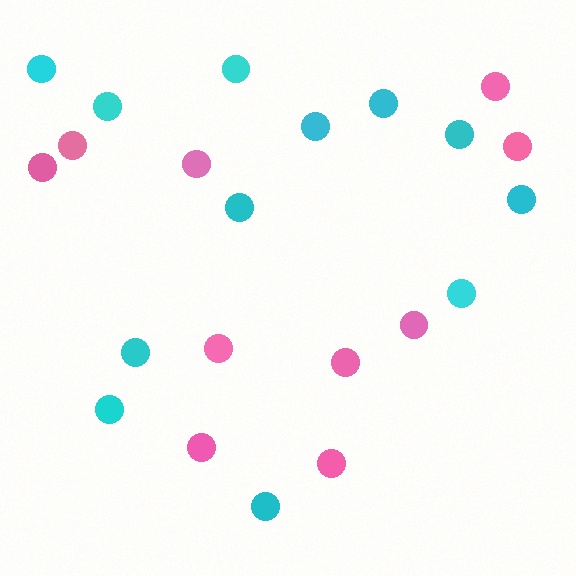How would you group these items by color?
There are 2 groups: one group of pink circles (10) and one group of cyan circles (12).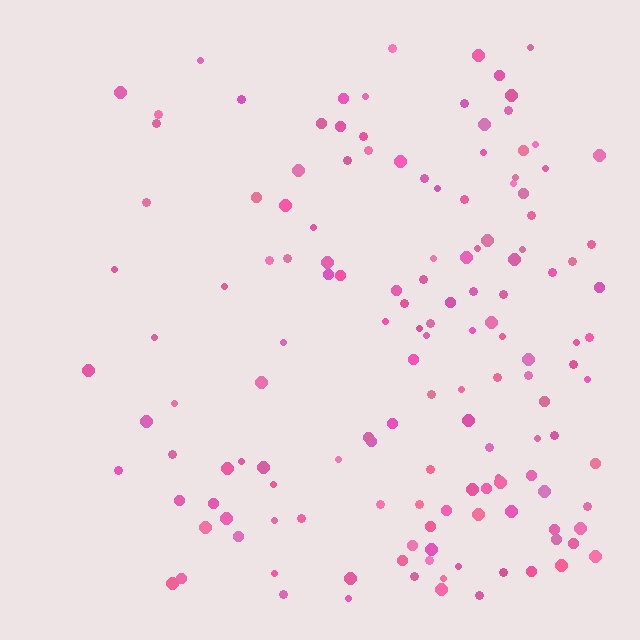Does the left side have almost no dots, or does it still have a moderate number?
Still a moderate number, just noticeably fewer than the right.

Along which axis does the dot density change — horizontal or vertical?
Horizontal.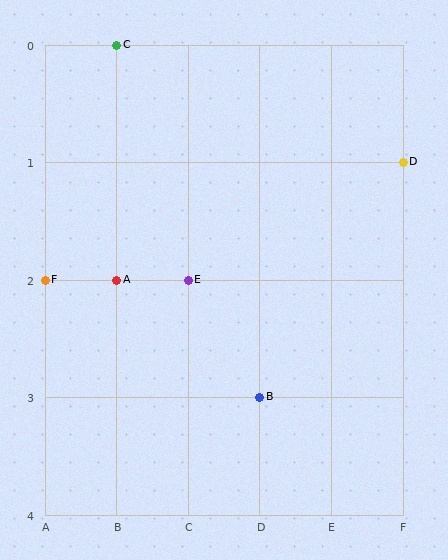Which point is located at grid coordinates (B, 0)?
Point C is at (B, 0).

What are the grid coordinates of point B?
Point B is at grid coordinates (D, 3).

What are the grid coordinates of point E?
Point E is at grid coordinates (C, 2).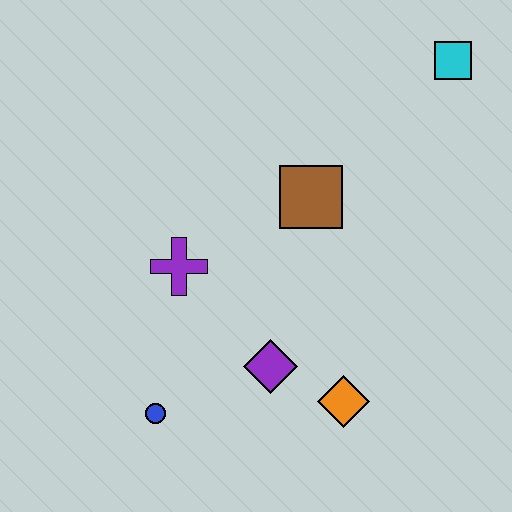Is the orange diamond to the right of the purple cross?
Yes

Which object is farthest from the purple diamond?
The cyan square is farthest from the purple diamond.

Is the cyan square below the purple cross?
No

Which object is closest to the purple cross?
The purple diamond is closest to the purple cross.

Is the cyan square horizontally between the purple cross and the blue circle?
No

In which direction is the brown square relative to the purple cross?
The brown square is to the right of the purple cross.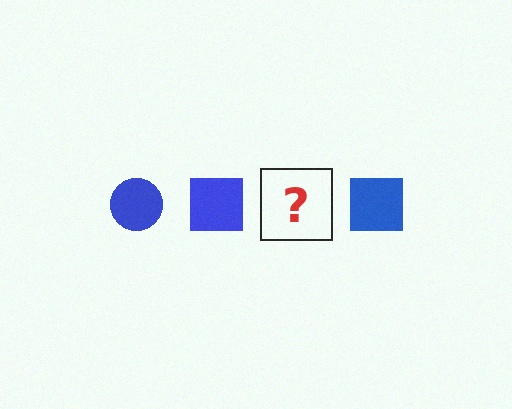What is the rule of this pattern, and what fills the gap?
The rule is that the pattern cycles through circle, square shapes in blue. The gap should be filled with a blue circle.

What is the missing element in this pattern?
The missing element is a blue circle.